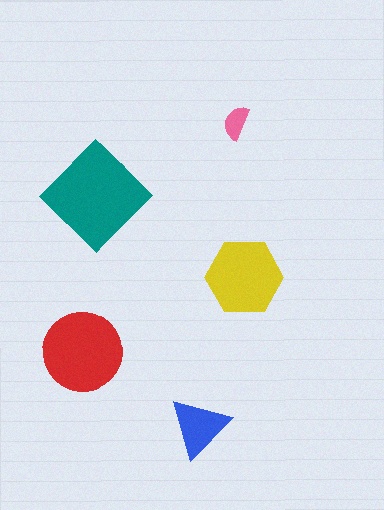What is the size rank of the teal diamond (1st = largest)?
1st.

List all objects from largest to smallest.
The teal diamond, the red circle, the yellow hexagon, the blue triangle, the pink semicircle.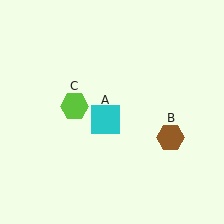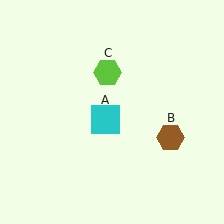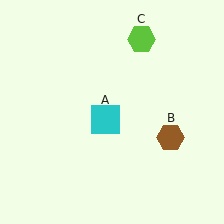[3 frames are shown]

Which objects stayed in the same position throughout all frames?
Cyan square (object A) and brown hexagon (object B) remained stationary.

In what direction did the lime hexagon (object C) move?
The lime hexagon (object C) moved up and to the right.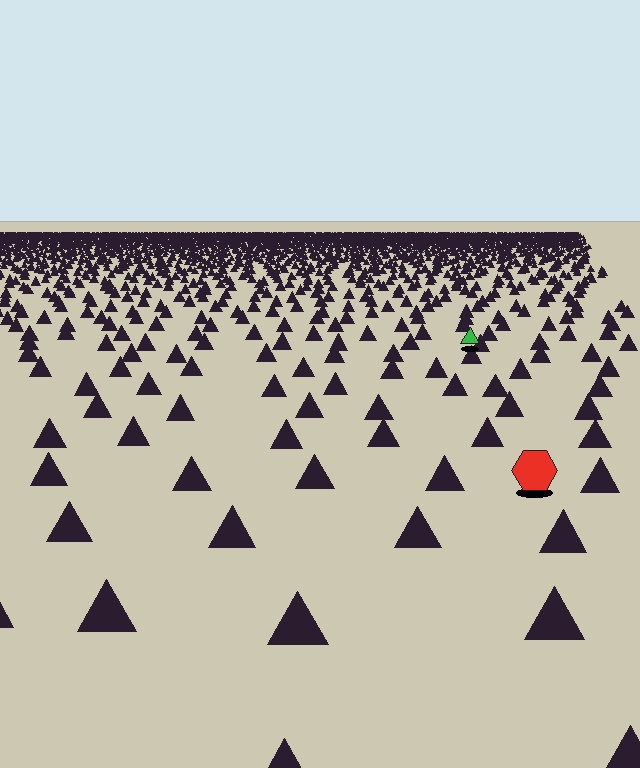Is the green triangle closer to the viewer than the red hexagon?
No. The red hexagon is closer — you can tell from the texture gradient: the ground texture is coarser near it.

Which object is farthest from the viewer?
The green triangle is farthest from the viewer. It appears smaller and the ground texture around it is denser.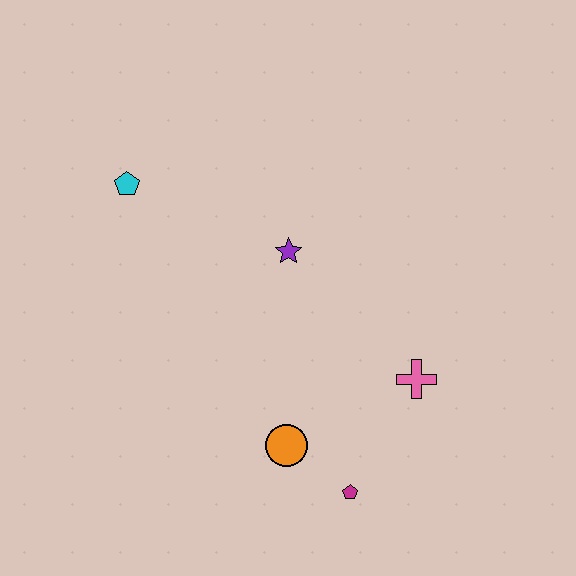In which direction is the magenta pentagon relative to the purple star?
The magenta pentagon is below the purple star.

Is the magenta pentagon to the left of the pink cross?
Yes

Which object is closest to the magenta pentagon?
The orange circle is closest to the magenta pentagon.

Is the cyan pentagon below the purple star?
No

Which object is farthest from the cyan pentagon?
The magenta pentagon is farthest from the cyan pentagon.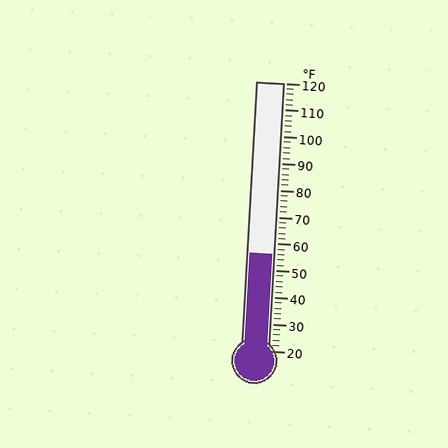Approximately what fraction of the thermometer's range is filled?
The thermometer is filled to approximately 35% of its range.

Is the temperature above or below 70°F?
The temperature is below 70°F.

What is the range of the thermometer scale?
The thermometer scale ranges from 20°F to 120°F.